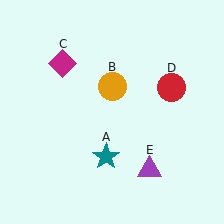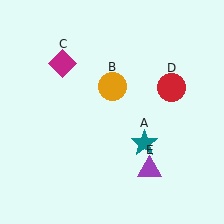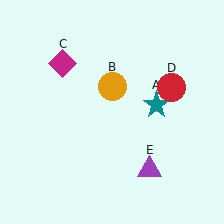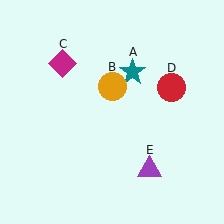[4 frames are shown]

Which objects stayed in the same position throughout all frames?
Orange circle (object B) and magenta diamond (object C) and red circle (object D) and purple triangle (object E) remained stationary.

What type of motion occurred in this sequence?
The teal star (object A) rotated counterclockwise around the center of the scene.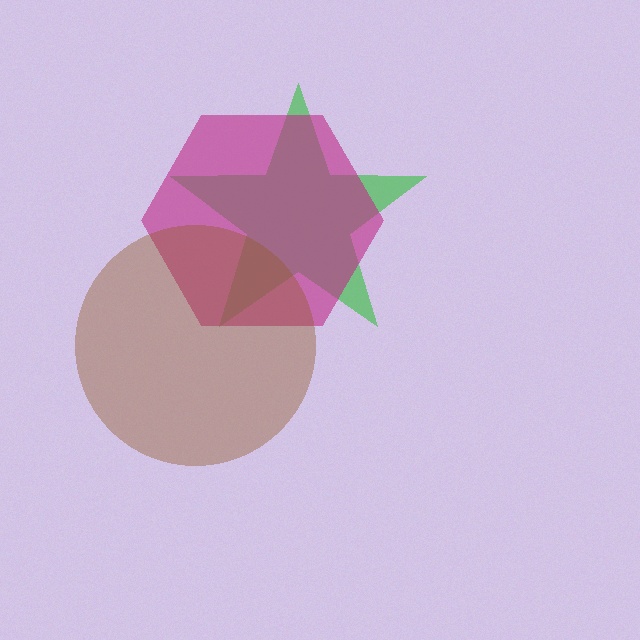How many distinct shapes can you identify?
There are 3 distinct shapes: a green star, a magenta hexagon, a brown circle.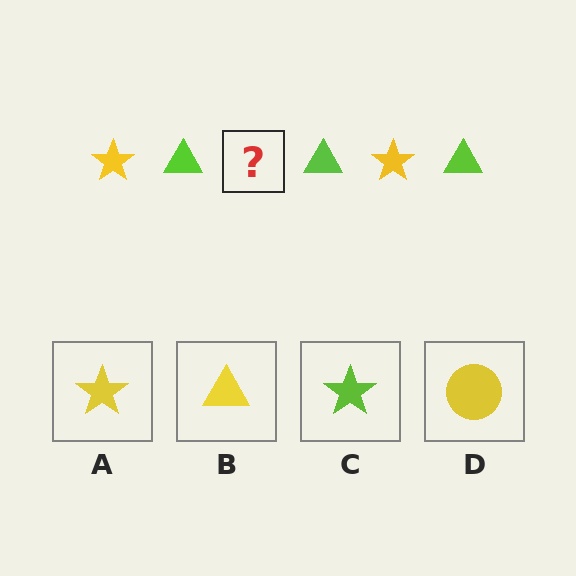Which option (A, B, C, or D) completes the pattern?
A.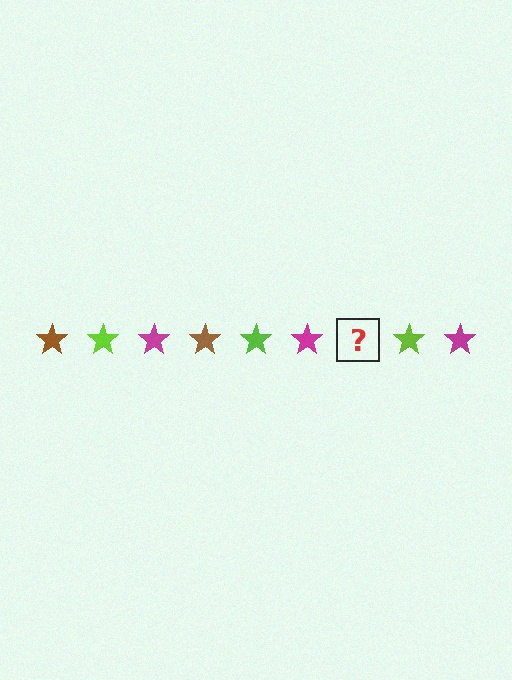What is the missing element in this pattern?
The missing element is a brown star.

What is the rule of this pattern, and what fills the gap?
The rule is that the pattern cycles through brown, lime, magenta stars. The gap should be filled with a brown star.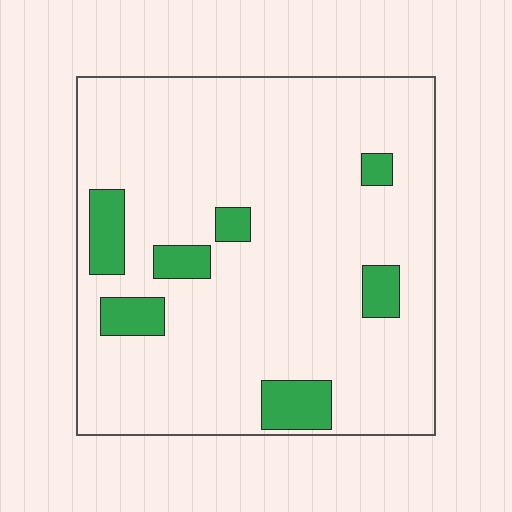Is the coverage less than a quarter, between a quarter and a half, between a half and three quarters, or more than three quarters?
Less than a quarter.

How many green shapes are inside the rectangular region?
7.